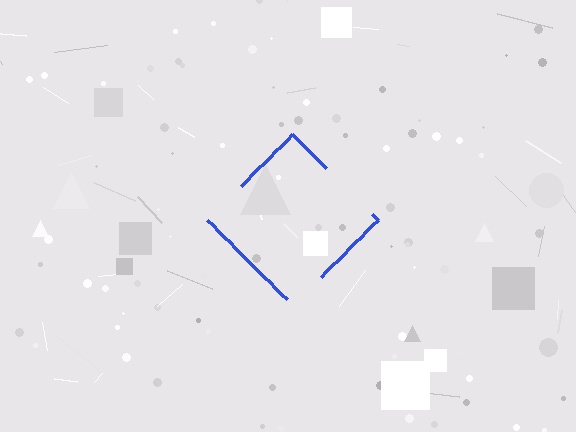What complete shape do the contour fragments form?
The contour fragments form a diamond.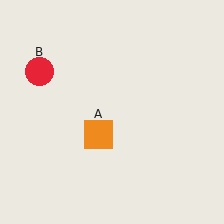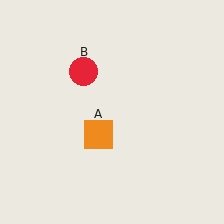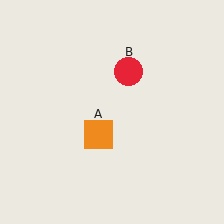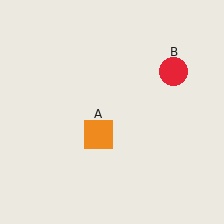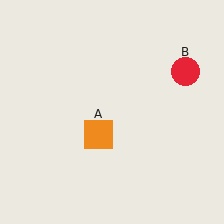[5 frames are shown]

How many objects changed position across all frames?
1 object changed position: red circle (object B).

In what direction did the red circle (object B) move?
The red circle (object B) moved right.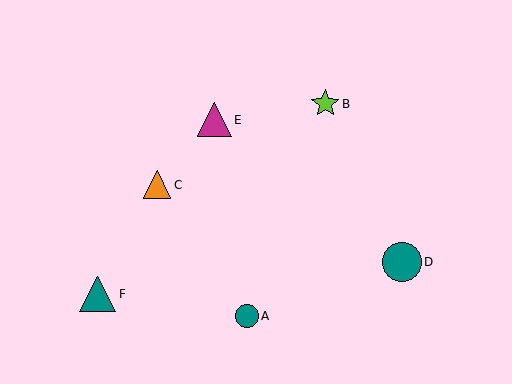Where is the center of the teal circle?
The center of the teal circle is at (247, 316).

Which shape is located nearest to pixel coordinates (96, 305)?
The teal triangle (labeled F) at (98, 294) is nearest to that location.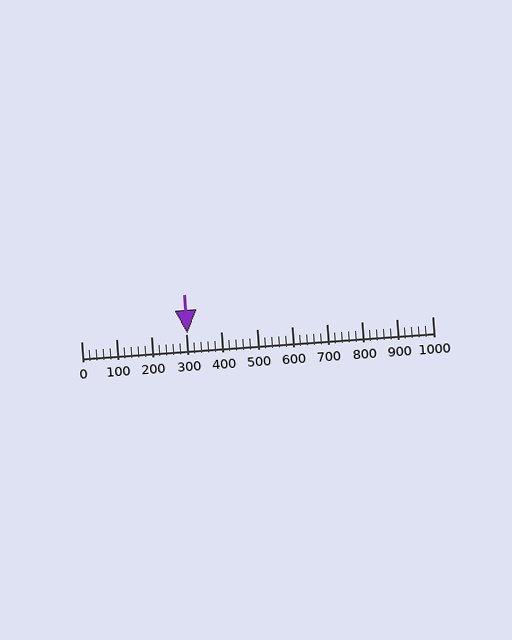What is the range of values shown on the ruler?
The ruler shows values from 0 to 1000.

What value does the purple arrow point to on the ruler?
The purple arrow points to approximately 302.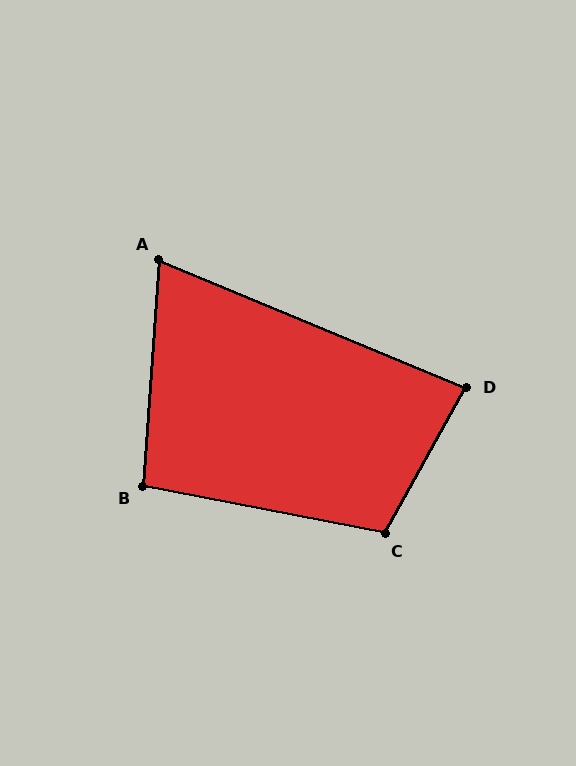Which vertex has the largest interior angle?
C, at approximately 108 degrees.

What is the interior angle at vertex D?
Approximately 83 degrees (acute).